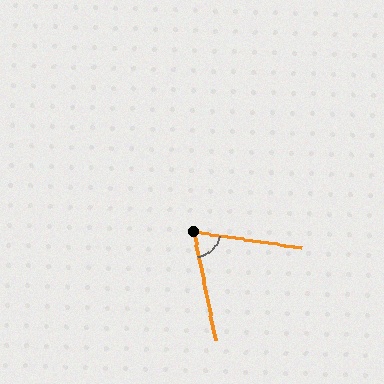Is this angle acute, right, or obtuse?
It is acute.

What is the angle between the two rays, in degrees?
Approximately 70 degrees.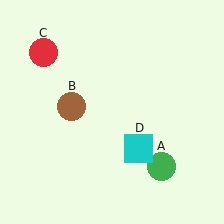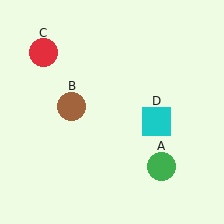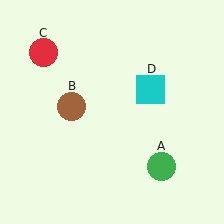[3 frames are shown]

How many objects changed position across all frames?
1 object changed position: cyan square (object D).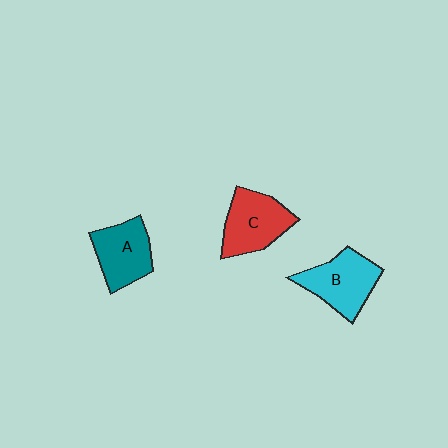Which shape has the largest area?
Shape B (cyan).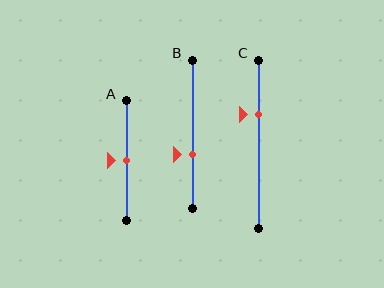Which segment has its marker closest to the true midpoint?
Segment A has its marker closest to the true midpoint.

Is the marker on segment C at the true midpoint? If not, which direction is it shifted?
No, the marker on segment C is shifted upward by about 17% of the segment length.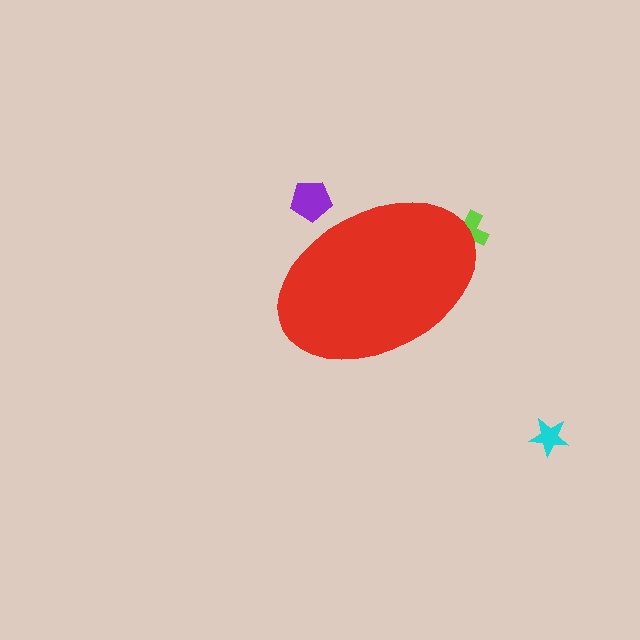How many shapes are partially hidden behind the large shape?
2 shapes are partially hidden.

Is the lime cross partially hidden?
Yes, the lime cross is partially hidden behind the red ellipse.